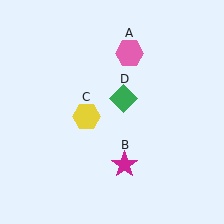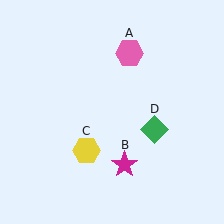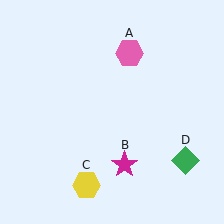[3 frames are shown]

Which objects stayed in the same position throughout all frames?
Pink hexagon (object A) and magenta star (object B) remained stationary.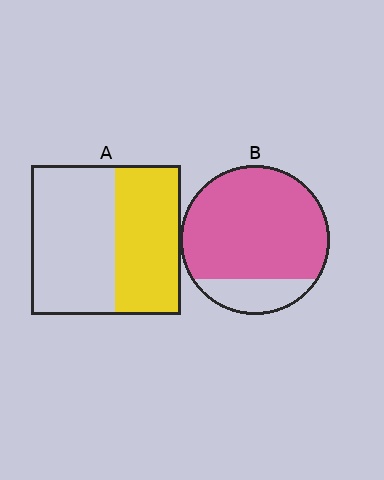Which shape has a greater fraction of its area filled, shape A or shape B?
Shape B.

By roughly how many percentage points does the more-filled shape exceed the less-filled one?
By roughly 40 percentage points (B over A).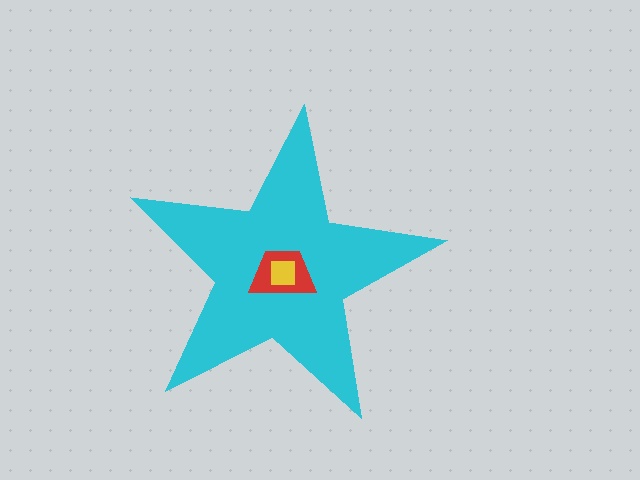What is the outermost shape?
The cyan star.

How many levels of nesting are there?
3.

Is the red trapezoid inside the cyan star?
Yes.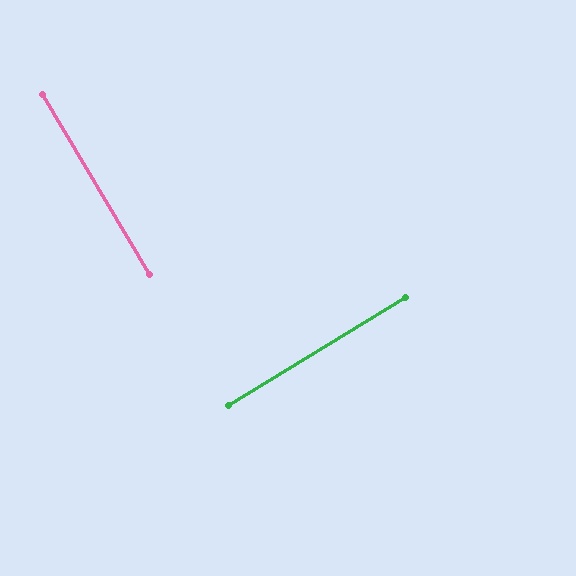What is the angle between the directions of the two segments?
Approximately 89 degrees.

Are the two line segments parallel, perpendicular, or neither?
Perpendicular — they meet at approximately 89°.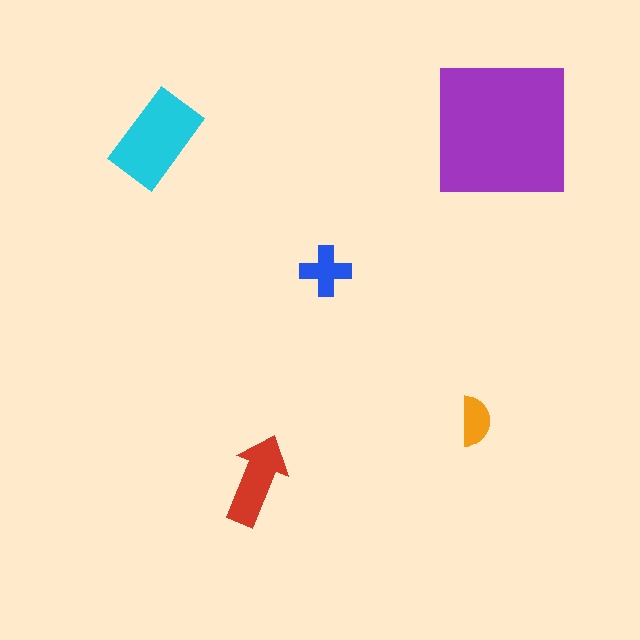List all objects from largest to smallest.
The purple square, the cyan rectangle, the red arrow, the blue cross, the orange semicircle.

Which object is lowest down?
The red arrow is bottommost.